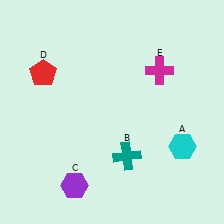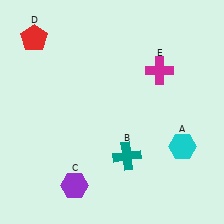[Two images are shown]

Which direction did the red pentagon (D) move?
The red pentagon (D) moved up.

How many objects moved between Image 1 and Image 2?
1 object moved between the two images.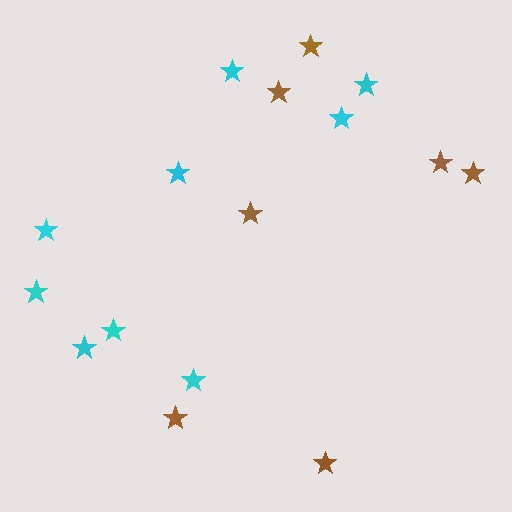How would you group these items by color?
There are 2 groups: one group of brown stars (7) and one group of cyan stars (9).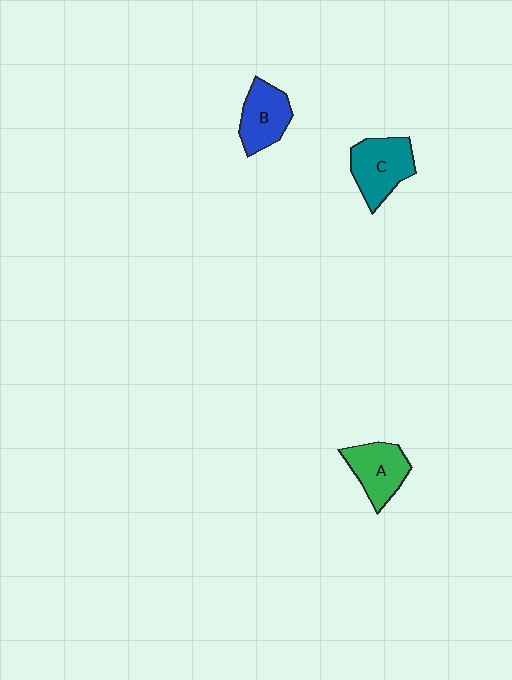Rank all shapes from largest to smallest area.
From largest to smallest: C (teal), A (green), B (blue).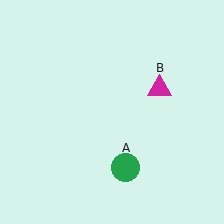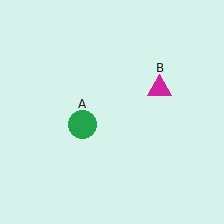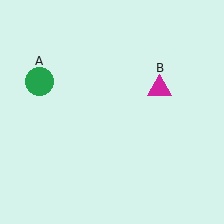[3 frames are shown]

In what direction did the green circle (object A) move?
The green circle (object A) moved up and to the left.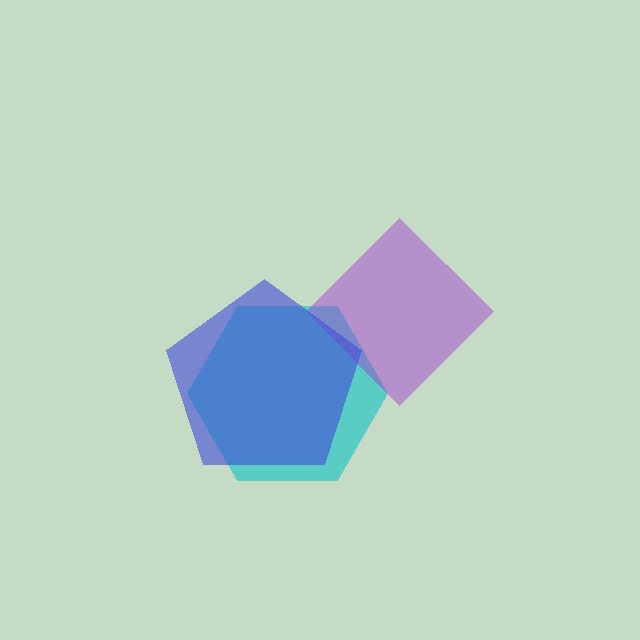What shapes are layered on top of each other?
The layered shapes are: a cyan hexagon, a purple diamond, a blue pentagon.